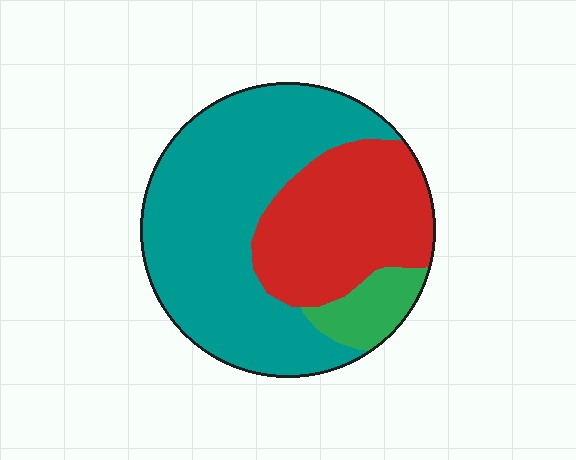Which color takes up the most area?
Teal, at roughly 60%.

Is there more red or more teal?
Teal.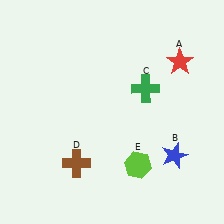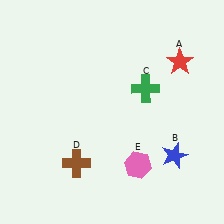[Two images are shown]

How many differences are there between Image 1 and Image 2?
There is 1 difference between the two images.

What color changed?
The hexagon (E) changed from lime in Image 1 to pink in Image 2.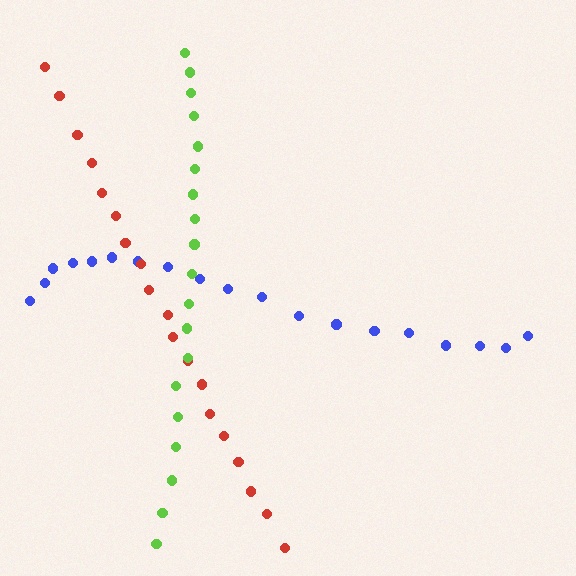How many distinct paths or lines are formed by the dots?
There are 3 distinct paths.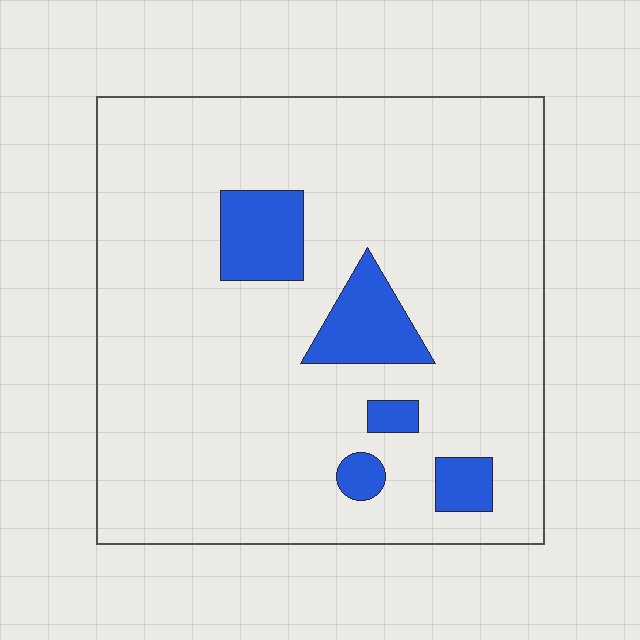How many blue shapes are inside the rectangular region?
5.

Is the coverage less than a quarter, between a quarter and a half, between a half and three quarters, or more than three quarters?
Less than a quarter.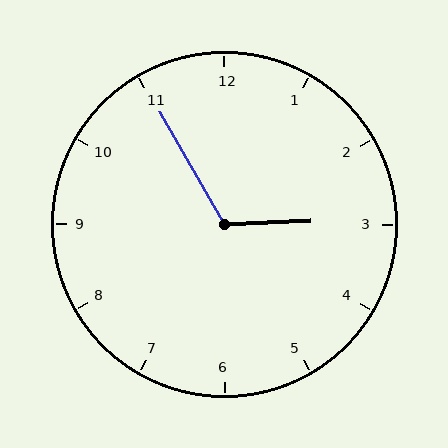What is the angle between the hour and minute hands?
Approximately 118 degrees.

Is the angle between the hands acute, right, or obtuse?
It is obtuse.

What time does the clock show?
2:55.